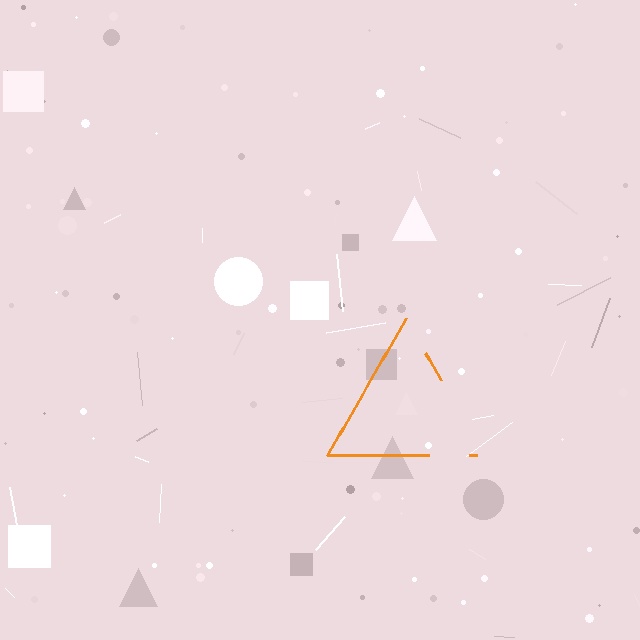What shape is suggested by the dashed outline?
The dashed outline suggests a triangle.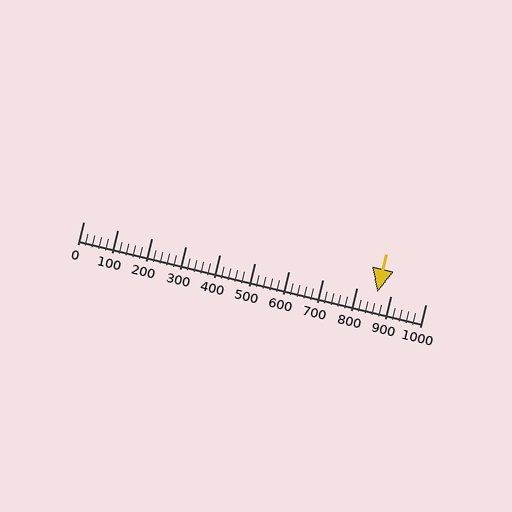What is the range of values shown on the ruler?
The ruler shows values from 0 to 1000.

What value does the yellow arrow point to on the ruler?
The yellow arrow points to approximately 860.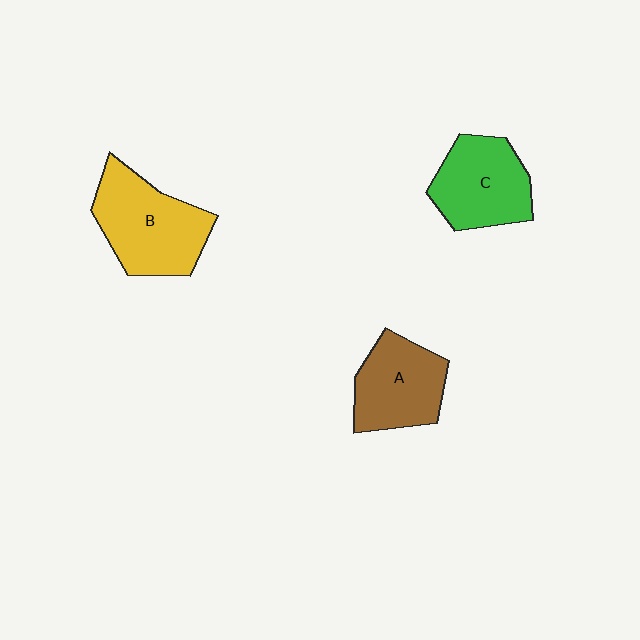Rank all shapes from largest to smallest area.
From largest to smallest: B (yellow), C (green), A (brown).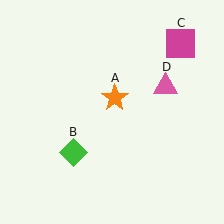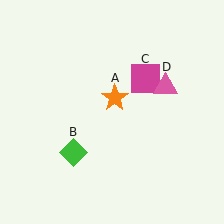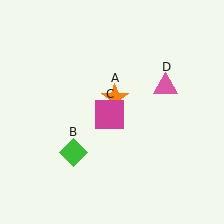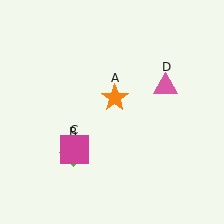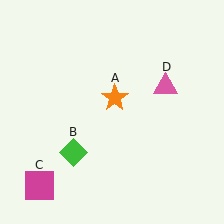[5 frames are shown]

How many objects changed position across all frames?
1 object changed position: magenta square (object C).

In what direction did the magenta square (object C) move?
The magenta square (object C) moved down and to the left.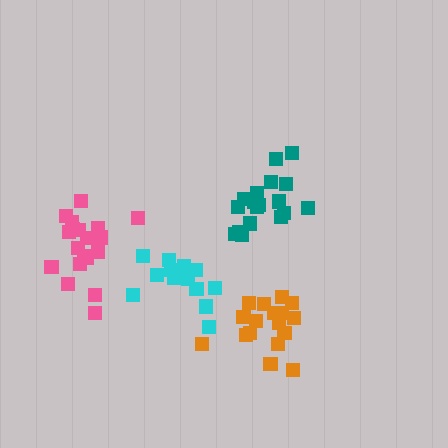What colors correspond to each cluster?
The clusters are colored: cyan, orange, teal, pink.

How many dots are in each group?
Group 1: 15 dots, Group 2: 18 dots, Group 3: 18 dots, Group 4: 19 dots (70 total).